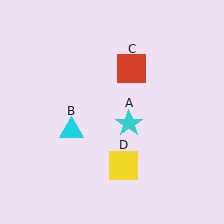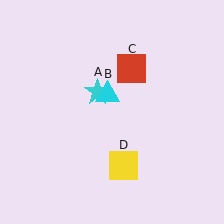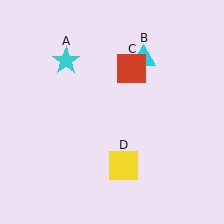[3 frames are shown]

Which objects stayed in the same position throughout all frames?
Red square (object C) and yellow square (object D) remained stationary.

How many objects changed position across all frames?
2 objects changed position: cyan star (object A), cyan triangle (object B).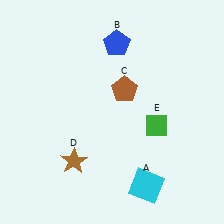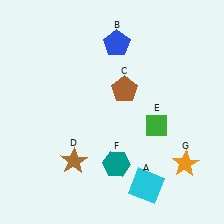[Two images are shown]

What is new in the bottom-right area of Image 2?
An orange star (G) was added in the bottom-right area of Image 2.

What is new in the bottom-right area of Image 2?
A teal hexagon (F) was added in the bottom-right area of Image 2.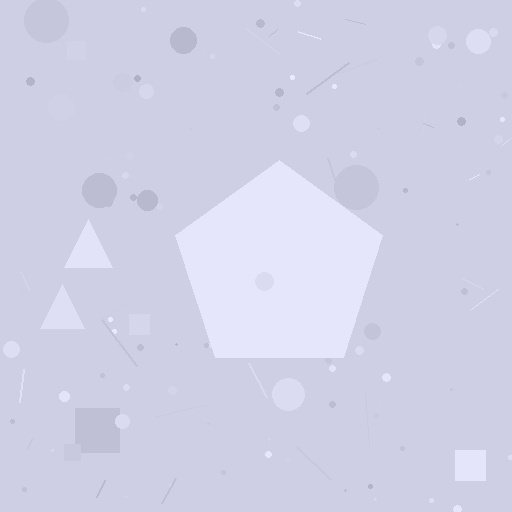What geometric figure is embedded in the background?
A pentagon is embedded in the background.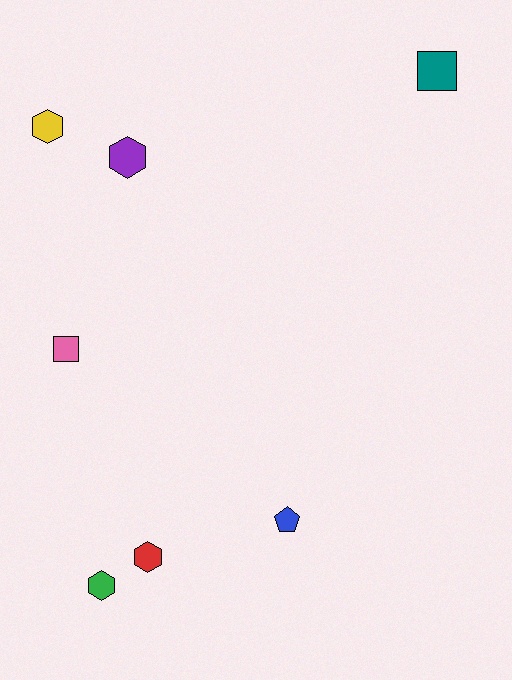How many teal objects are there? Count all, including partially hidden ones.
There is 1 teal object.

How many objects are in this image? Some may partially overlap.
There are 7 objects.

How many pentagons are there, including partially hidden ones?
There is 1 pentagon.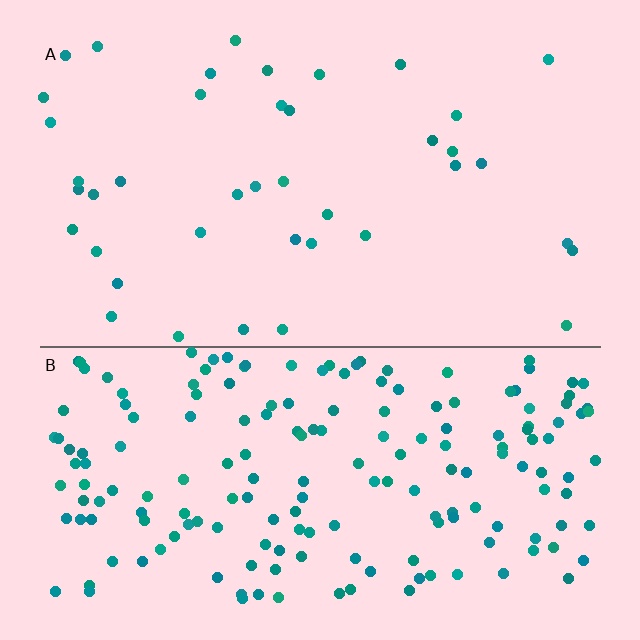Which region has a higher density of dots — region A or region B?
B (the bottom).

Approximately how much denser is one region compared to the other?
Approximately 4.6× — region B over region A.